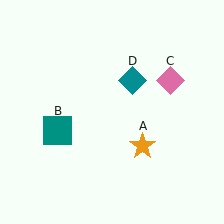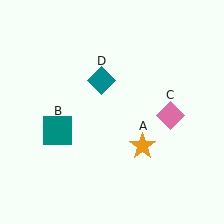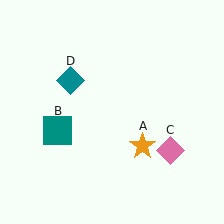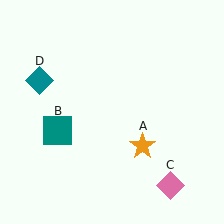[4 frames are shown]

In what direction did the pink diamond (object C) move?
The pink diamond (object C) moved down.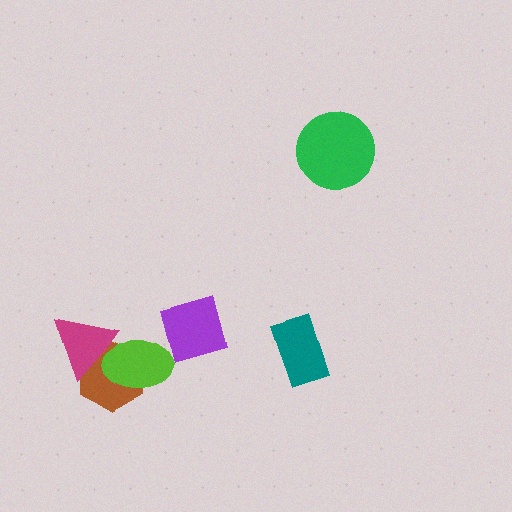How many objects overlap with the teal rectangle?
0 objects overlap with the teal rectangle.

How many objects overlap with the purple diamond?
1 object overlaps with the purple diamond.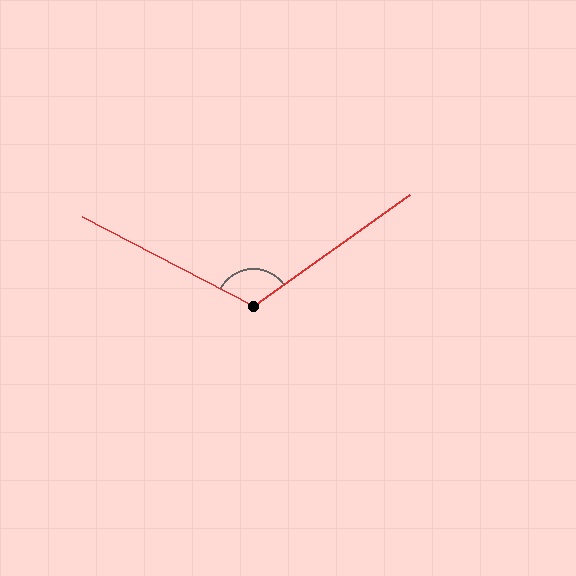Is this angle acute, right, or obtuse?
It is obtuse.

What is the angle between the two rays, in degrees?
Approximately 117 degrees.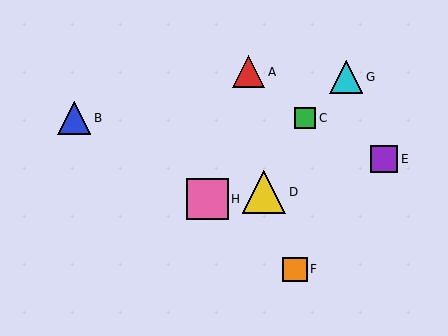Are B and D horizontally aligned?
No, B is at y≈118 and D is at y≈192.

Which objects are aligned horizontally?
Objects B, C are aligned horizontally.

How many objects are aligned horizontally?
2 objects (B, C) are aligned horizontally.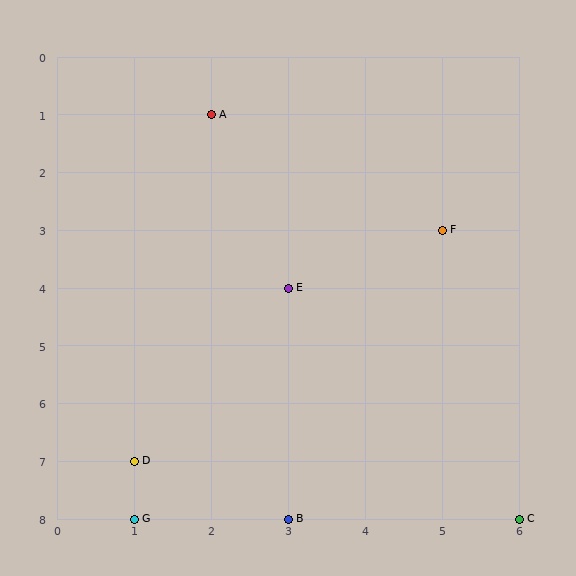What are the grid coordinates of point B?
Point B is at grid coordinates (3, 8).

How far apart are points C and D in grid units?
Points C and D are 5 columns and 1 row apart (about 5.1 grid units diagonally).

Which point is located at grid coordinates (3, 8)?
Point B is at (3, 8).